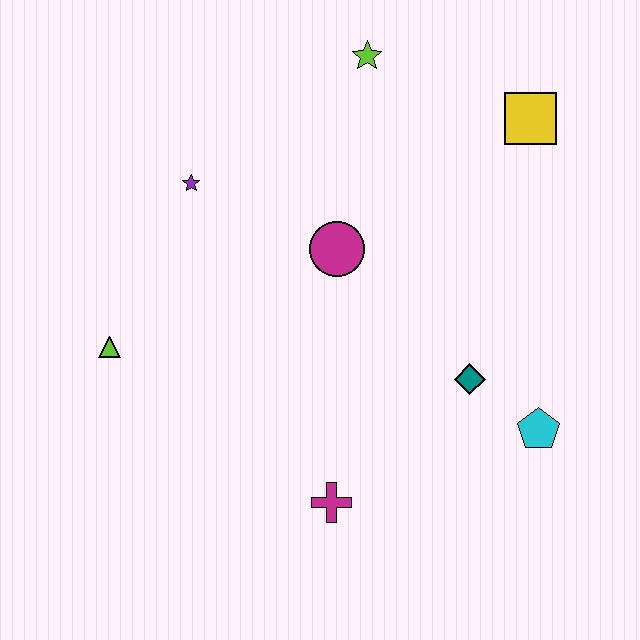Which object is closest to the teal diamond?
The cyan pentagon is closest to the teal diamond.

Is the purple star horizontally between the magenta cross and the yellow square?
No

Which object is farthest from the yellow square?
The lime triangle is farthest from the yellow square.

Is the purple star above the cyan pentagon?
Yes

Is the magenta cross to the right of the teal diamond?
No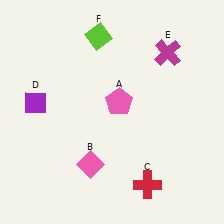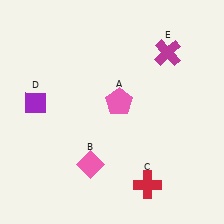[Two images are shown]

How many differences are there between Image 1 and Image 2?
There is 1 difference between the two images.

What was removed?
The lime diamond (F) was removed in Image 2.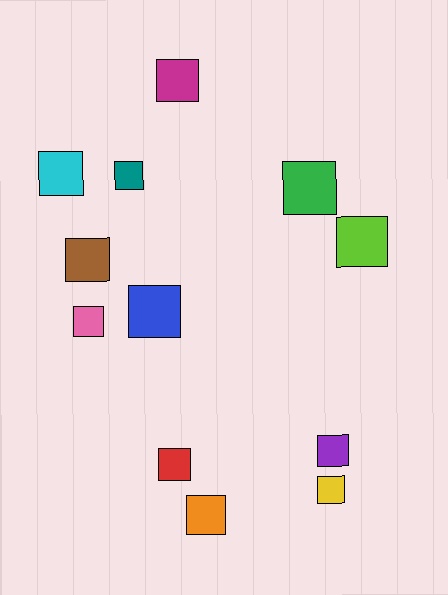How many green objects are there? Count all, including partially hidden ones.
There is 1 green object.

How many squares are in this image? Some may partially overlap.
There are 12 squares.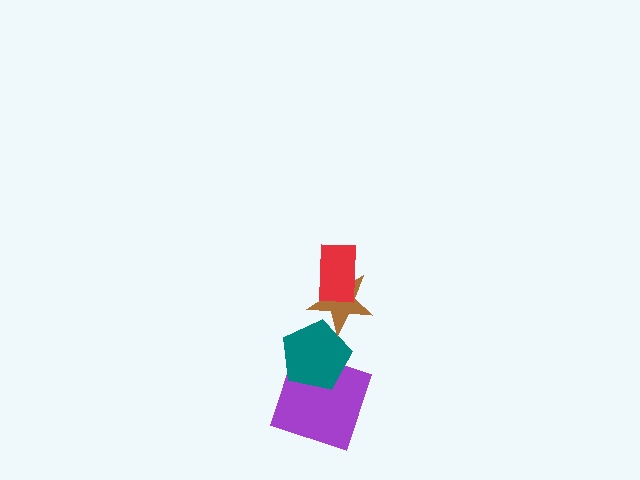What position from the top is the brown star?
The brown star is 2nd from the top.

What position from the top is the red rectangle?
The red rectangle is 1st from the top.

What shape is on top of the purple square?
The teal pentagon is on top of the purple square.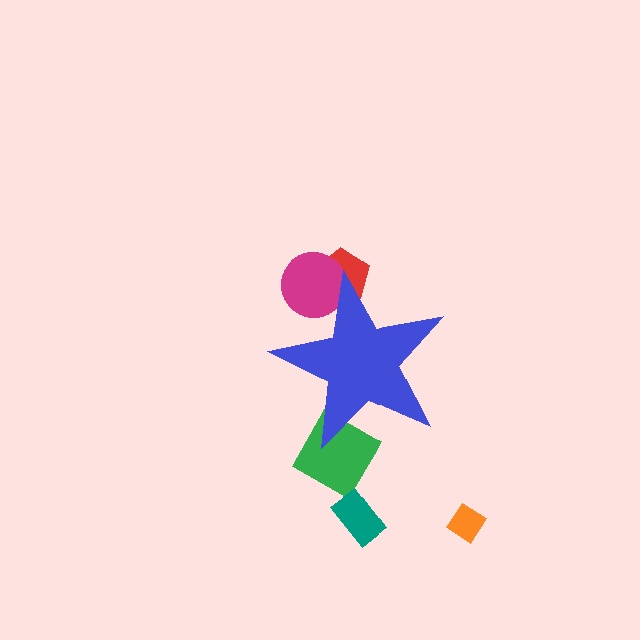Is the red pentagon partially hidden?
Yes, the red pentagon is partially hidden behind the blue star.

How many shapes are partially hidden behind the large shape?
3 shapes are partially hidden.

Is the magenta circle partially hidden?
Yes, the magenta circle is partially hidden behind the blue star.